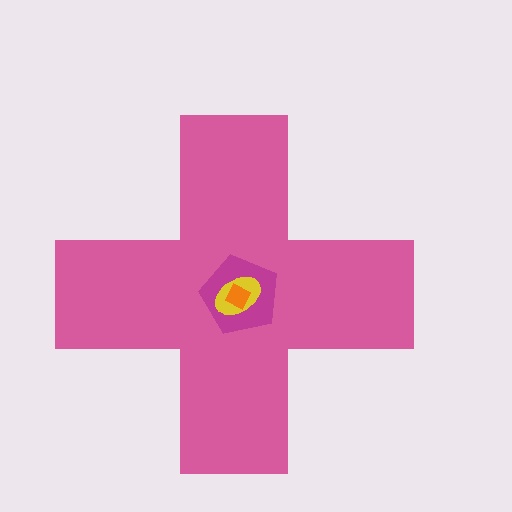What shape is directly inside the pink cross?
The magenta pentagon.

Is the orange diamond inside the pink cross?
Yes.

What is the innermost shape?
The orange diamond.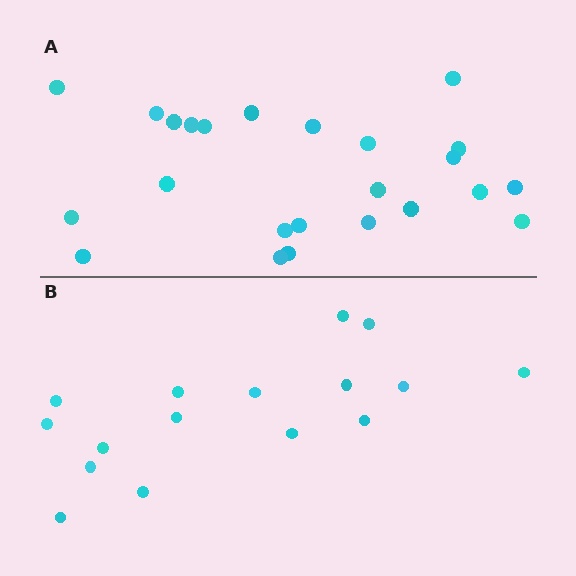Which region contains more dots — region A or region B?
Region A (the top region) has more dots.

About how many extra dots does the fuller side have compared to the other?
Region A has roughly 8 or so more dots than region B.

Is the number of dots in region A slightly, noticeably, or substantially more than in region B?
Region A has substantially more. The ratio is roughly 1.5 to 1.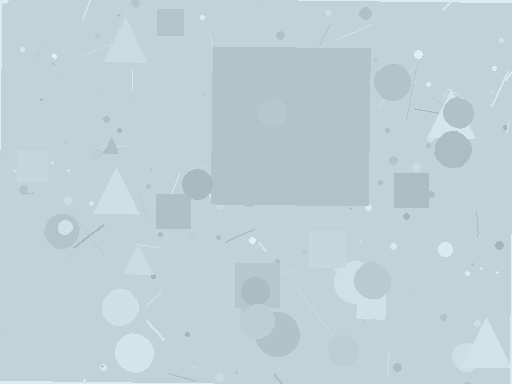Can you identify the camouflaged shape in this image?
The camouflaged shape is a square.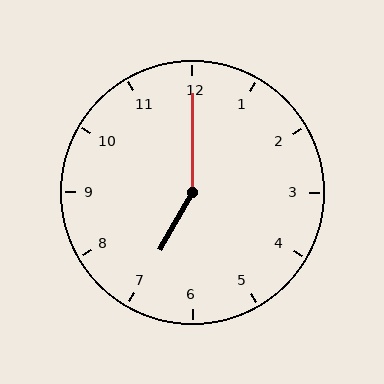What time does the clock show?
7:00.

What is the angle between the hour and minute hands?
Approximately 150 degrees.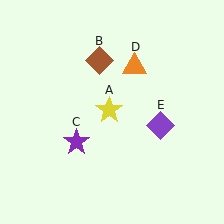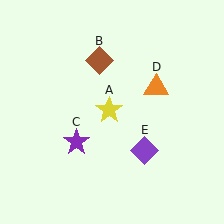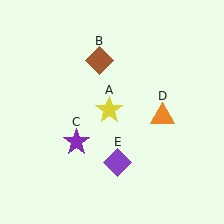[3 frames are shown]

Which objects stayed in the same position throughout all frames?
Yellow star (object A) and brown diamond (object B) and purple star (object C) remained stationary.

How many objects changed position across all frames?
2 objects changed position: orange triangle (object D), purple diamond (object E).